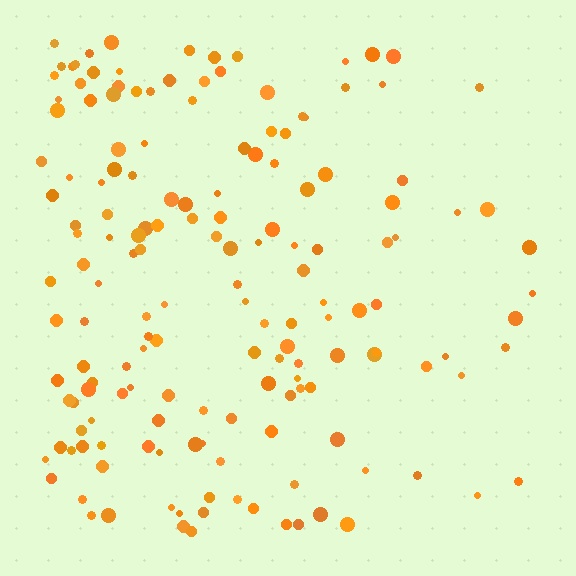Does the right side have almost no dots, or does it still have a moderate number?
Still a moderate number, just noticeably fewer than the left.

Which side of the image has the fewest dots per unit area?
The right.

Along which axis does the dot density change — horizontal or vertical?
Horizontal.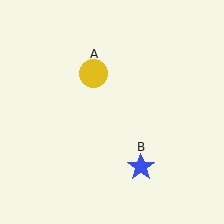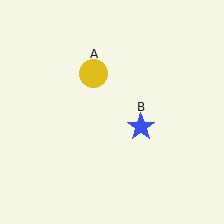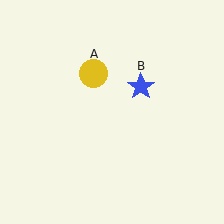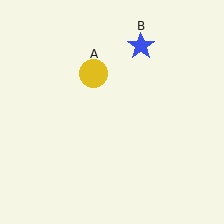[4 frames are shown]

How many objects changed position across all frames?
1 object changed position: blue star (object B).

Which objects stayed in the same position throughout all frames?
Yellow circle (object A) remained stationary.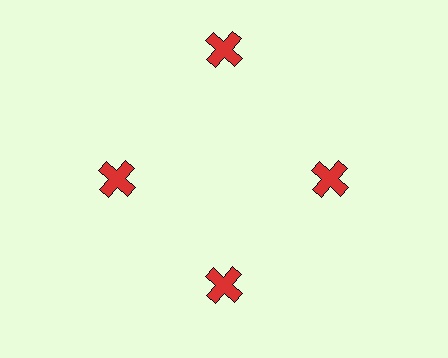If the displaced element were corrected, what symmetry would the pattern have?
It would have 4-fold rotational symmetry — the pattern would map onto itself every 90 degrees.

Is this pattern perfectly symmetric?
No. The 4 red crosses are arranged in a ring, but one element near the 12 o'clock position is pushed outward from the center, breaking the 4-fold rotational symmetry.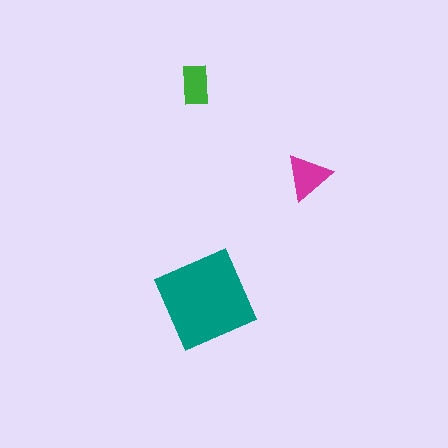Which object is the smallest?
The green rectangle.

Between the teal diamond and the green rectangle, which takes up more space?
The teal diamond.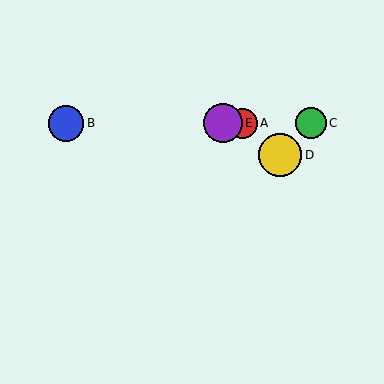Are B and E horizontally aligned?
Yes, both are at y≈123.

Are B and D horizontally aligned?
No, B is at y≈123 and D is at y≈155.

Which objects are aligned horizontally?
Objects A, B, C, E are aligned horizontally.